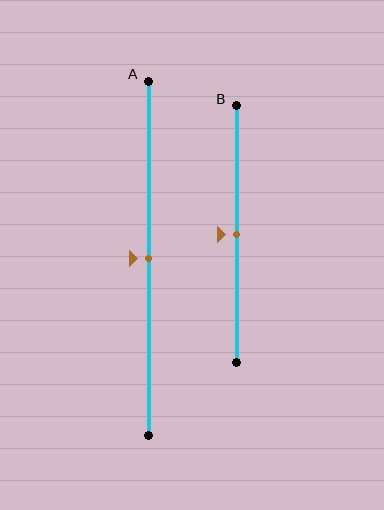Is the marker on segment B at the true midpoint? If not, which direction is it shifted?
Yes, the marker on segment B is at the true midpoint.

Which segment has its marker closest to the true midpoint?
Segment A has its marker closest to the true midpoint.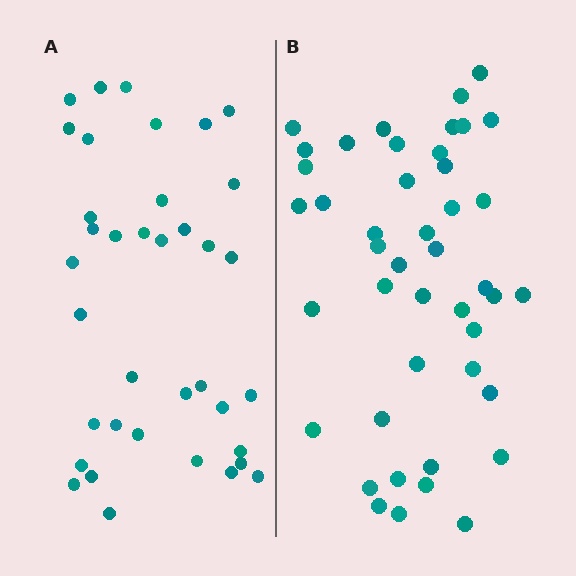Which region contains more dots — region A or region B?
Region B (the right region) has more dots.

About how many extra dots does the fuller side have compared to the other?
Region B has roughly 8 or so more dots than region A.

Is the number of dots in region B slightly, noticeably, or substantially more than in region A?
Region B has only slightly more — the two regions are fairly close. The ratio is roughly 1.2 to 1.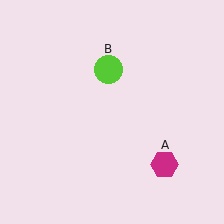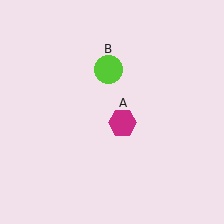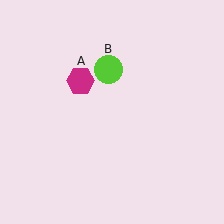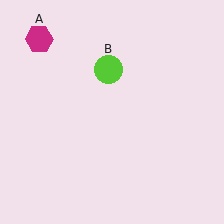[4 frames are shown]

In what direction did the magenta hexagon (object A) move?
The magenta hexagon (object A) moved up and to the left.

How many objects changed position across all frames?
1 object changed position: magenta hexagon (object A).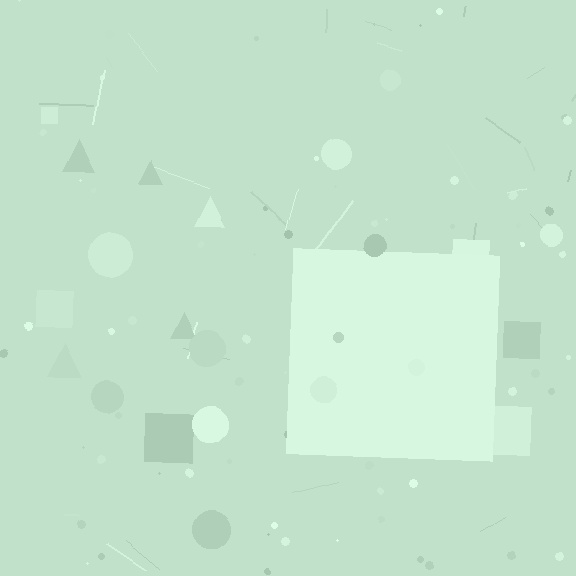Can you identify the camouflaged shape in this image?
The camouflaged shape is a square.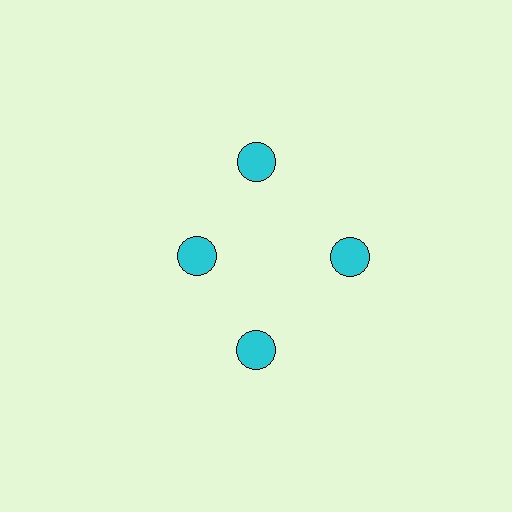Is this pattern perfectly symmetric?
No. The 4 cyan circles are arranged in a ring, but one element near the 9 o'clock position is pulled inward toward the center, breaking the 4-fold rotational symmetry.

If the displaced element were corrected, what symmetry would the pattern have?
It would have 4-fold rotational symmetry — the pattern would map onto itself every 90 degrees.